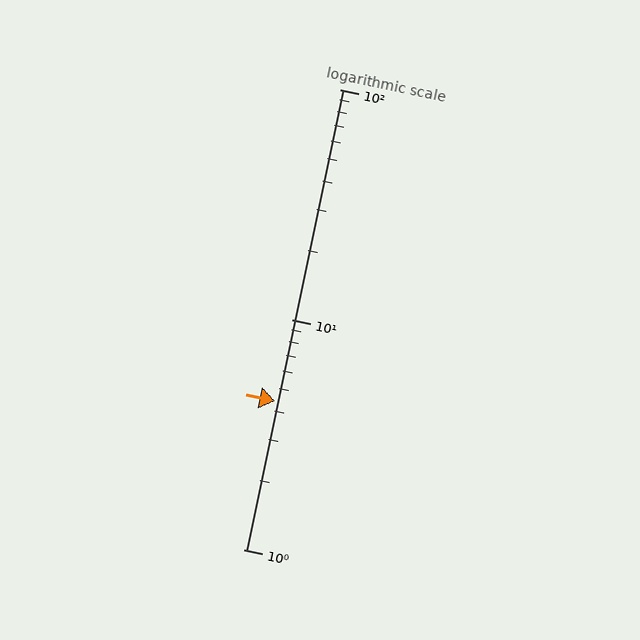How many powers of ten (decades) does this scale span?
The scale spans 2 decades, from 1 to 100.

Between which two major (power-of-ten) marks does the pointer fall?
The pointer is between 1 and 10.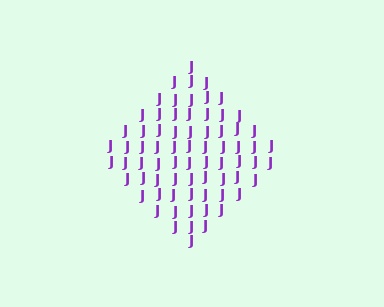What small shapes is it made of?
It is made of small letter J's.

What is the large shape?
The large shape is a diamond.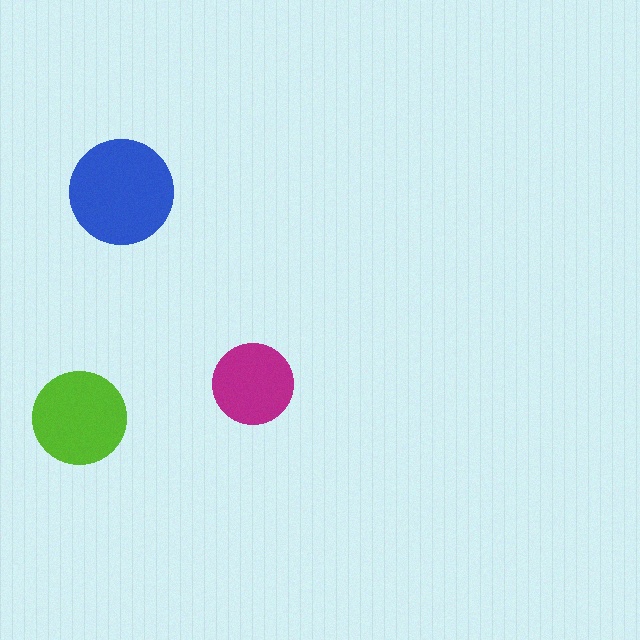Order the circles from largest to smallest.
the blue one, the lime one, the magenta one.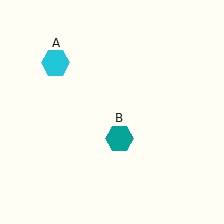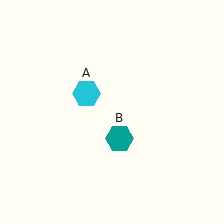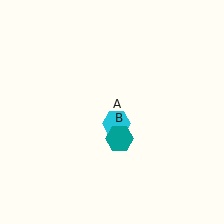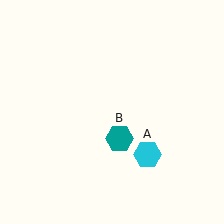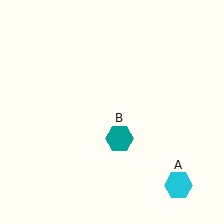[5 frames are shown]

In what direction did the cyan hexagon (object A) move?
The cyan hexagon (object A) moved down and to the right.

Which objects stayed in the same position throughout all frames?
Teal hexagon (object B) remained stationary.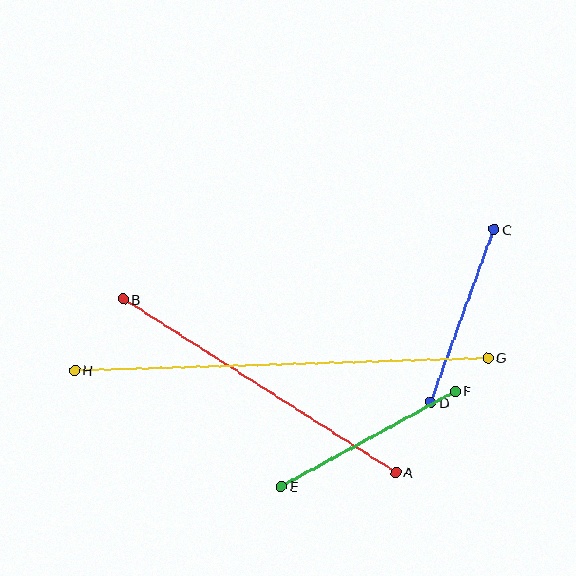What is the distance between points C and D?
The distance is approximately 184 pixels.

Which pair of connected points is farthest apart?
Points G and H are farthest apart.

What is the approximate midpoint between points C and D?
The midpoint is at approximately (463, 316) pixels.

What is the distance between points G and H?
The distance is approximately 413 pixels.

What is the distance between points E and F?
The distance is approximately 198 pixels.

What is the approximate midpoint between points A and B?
The midpoint is at approximately (260, 386) pixels.